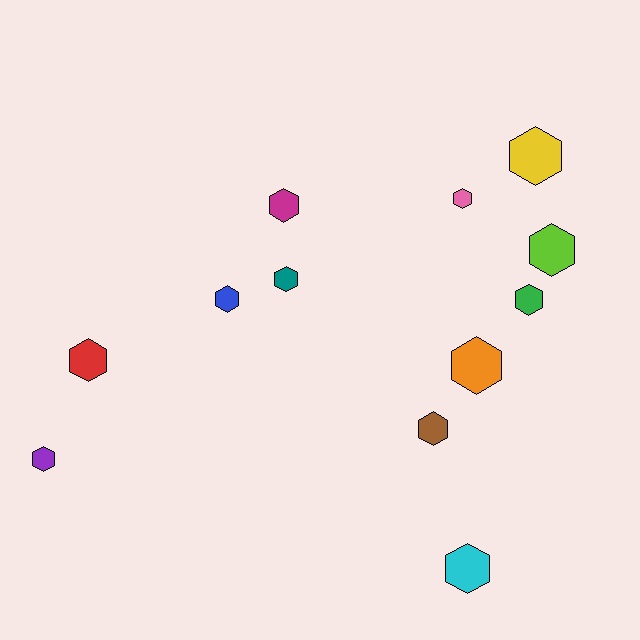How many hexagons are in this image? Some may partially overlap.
There are 12 hexagons.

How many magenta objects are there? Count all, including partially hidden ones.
There is 1 magenta object.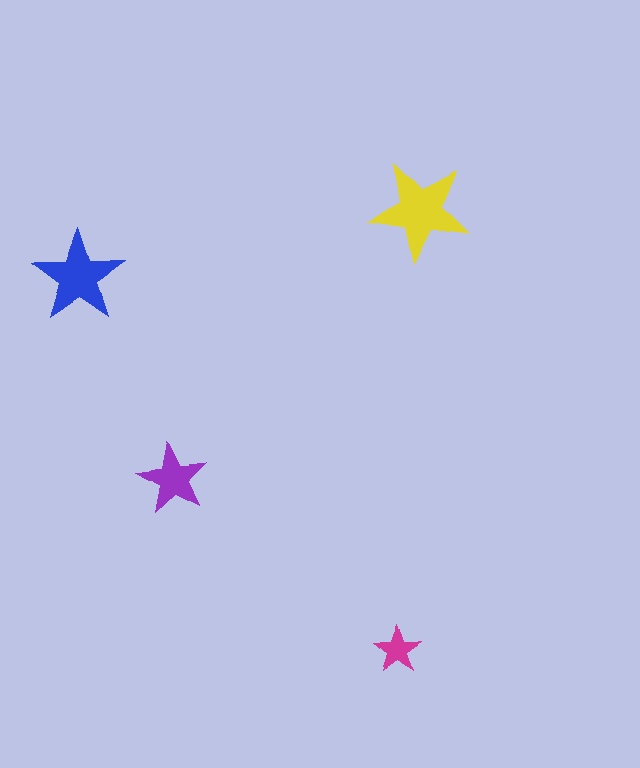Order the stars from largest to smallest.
the yellow one, the blue one, the purple one, the magenta one.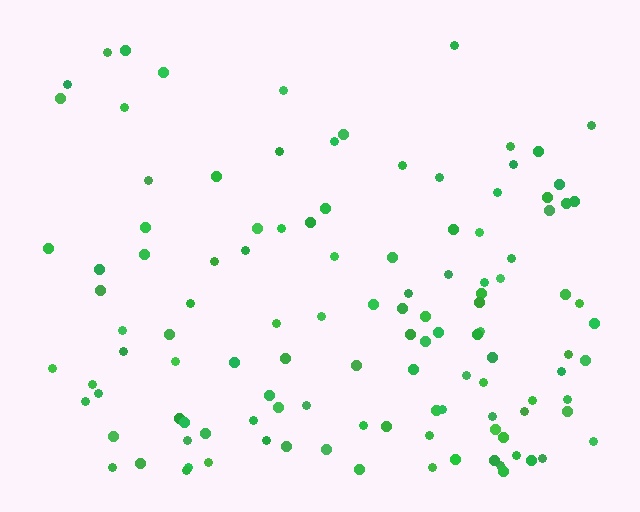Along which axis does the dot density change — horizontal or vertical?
Vertical.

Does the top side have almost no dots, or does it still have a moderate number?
Still a moderate number, just noticeably fewer than the bottom.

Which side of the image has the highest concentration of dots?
The bottom.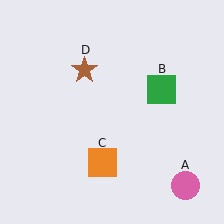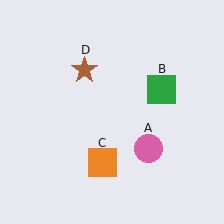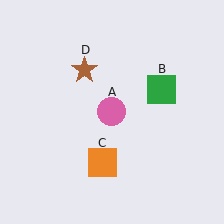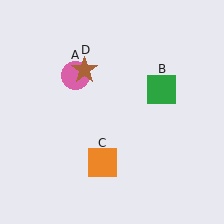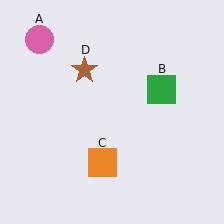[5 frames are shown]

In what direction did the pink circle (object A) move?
The pink circle (object A) moved up and to the left.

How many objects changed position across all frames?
1 object changed position: pink circle (object A).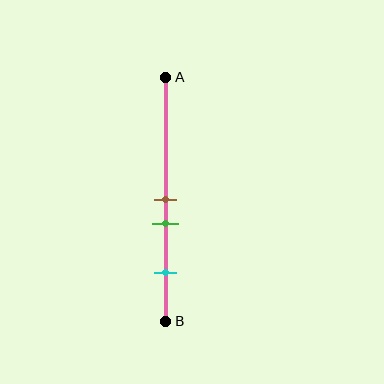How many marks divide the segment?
There are 3 marks dividing the segment.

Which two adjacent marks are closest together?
The brown and green marks are the closest adjacent pair.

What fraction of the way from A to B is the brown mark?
The brown mark is approximately 50% (0.5) of the way from A to B.